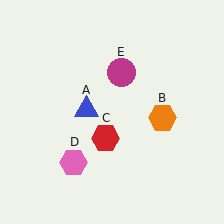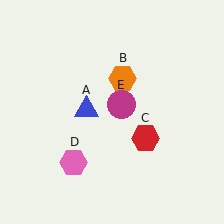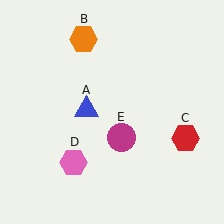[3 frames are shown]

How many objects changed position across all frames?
3 objects changed position: orange hexagon (object B), red hexagon (object C), magenta circle (object E).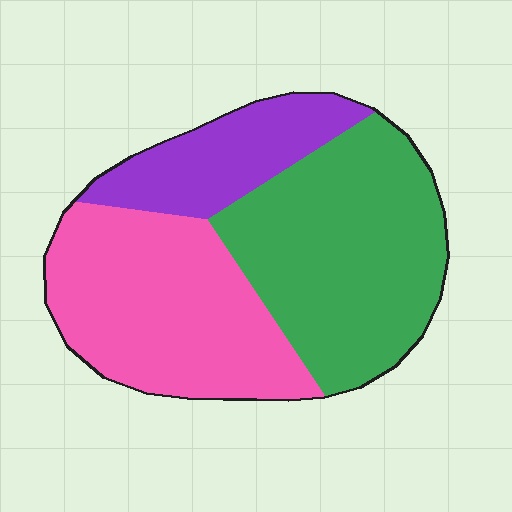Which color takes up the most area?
Green, at roughly 45%.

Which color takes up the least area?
Purple, at roughly 20%.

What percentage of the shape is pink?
Pink covers around 40% of the shape.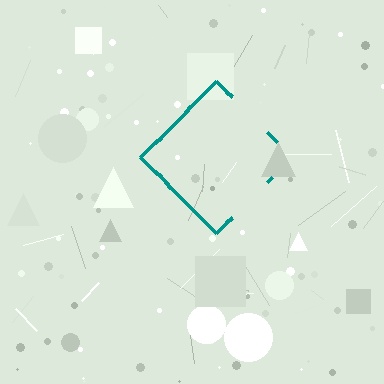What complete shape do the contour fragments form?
The contour fragments form a diamond.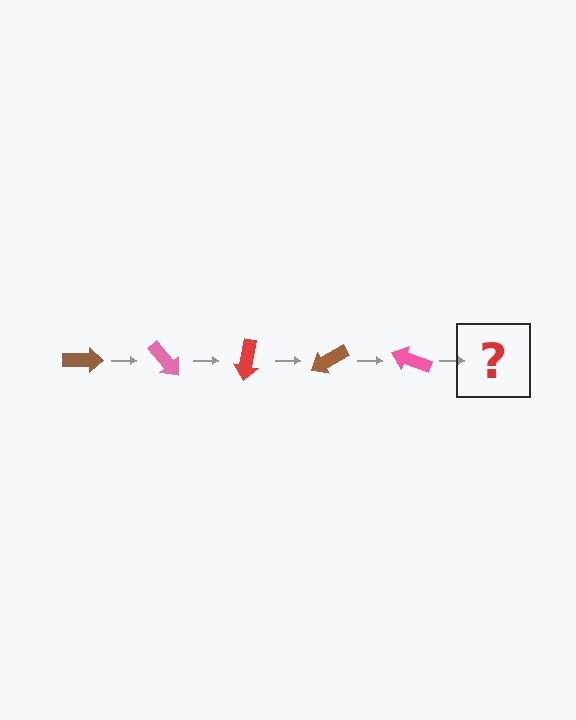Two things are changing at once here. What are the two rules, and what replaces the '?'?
The two rules are that it rotates 50 degrees each step and the color cycles through brown, pink, and red. The '?' should be a red arrow, rotated 250 degrees from the start.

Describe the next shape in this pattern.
It should be a red arrow, rotated 250 degrees from the start.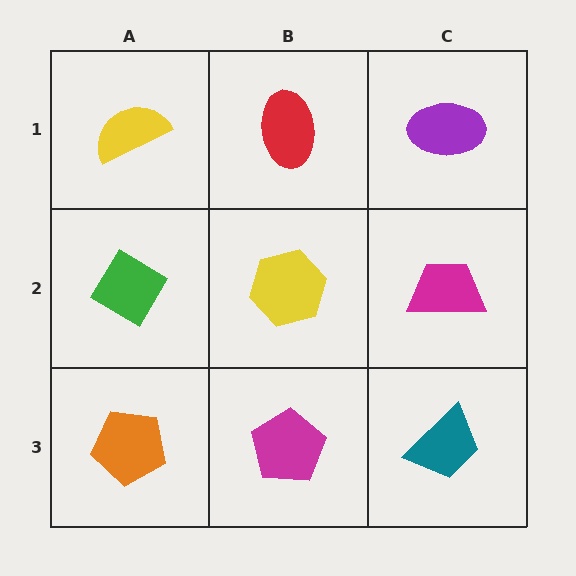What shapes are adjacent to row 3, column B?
A yellow hexagon (row 2, column B), an orange pentagon (row 3, column A), a teal trapezoid (row 3, column C).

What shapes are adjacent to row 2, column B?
A red ellipse (row 1, column B), a magenta pentagon (row 3, column B), a green diamond (row 2, column A), a magenta trapezoid (row 2, column C).